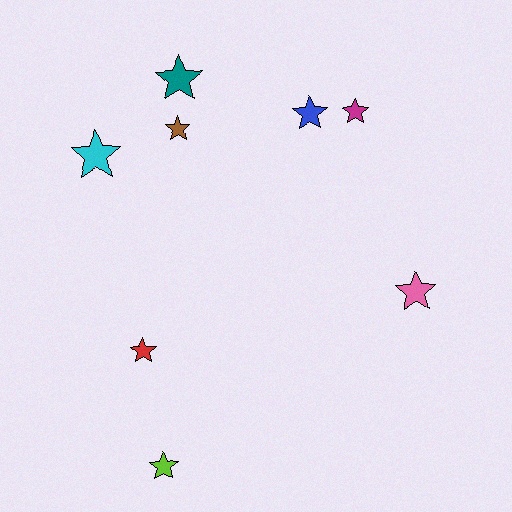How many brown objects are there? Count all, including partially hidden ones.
There is 1 brown object.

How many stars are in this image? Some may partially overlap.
There are 8 stars.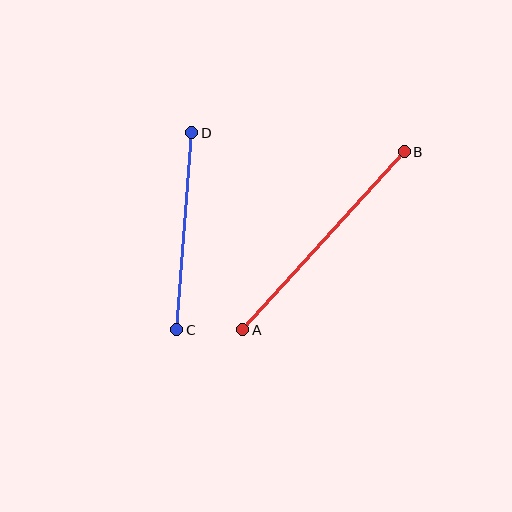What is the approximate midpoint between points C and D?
The midpoint is at approximately (184, 231) pixels.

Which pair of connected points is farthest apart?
Points A and B are farthest apart.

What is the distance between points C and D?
The distance is approximately 198 pixels.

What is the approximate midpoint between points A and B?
The midpoint is at approximately (324, 241) pixels.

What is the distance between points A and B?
The distance is approximately 240 pixels.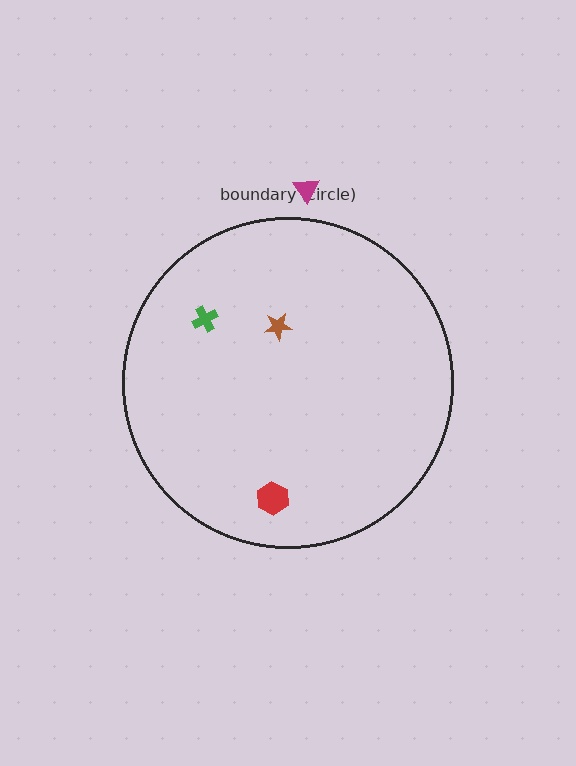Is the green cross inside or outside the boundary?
Inside.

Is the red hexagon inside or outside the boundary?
Inside.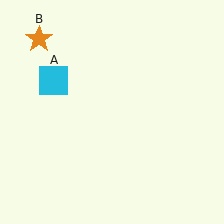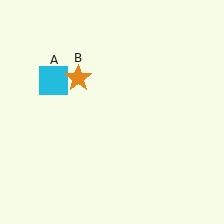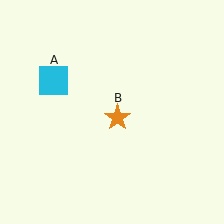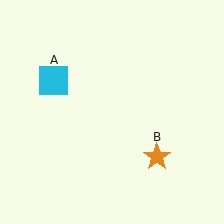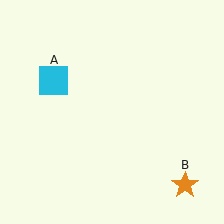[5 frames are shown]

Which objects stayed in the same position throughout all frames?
Cyan square (object A) remained stationary.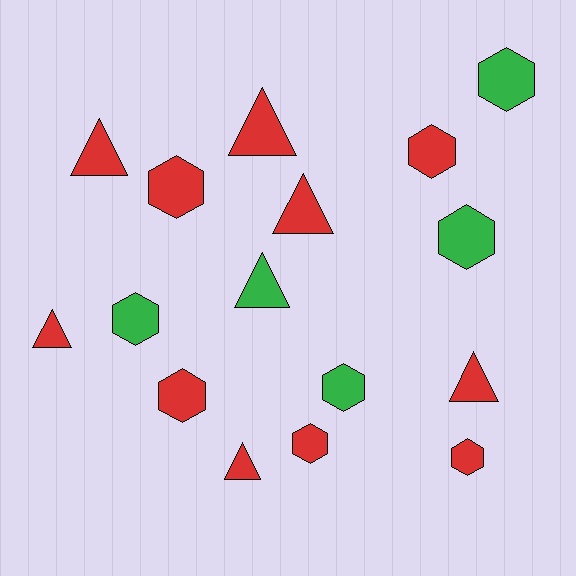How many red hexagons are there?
There are 5 red hexagons.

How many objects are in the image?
There are 16 objects.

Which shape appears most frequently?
Hexagon, with 9 objects.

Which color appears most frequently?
Red, with 11 objects.